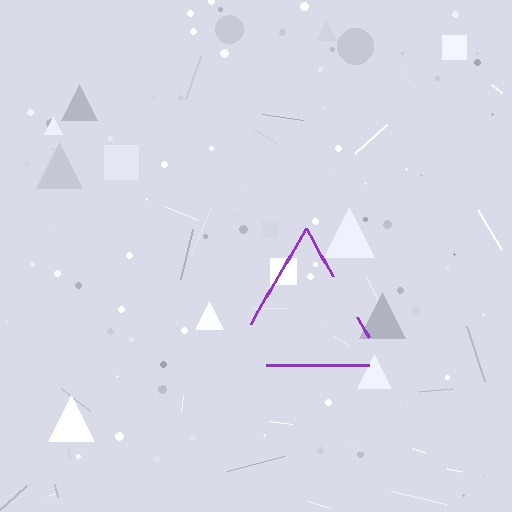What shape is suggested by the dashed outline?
The dashed outline suggests a triangle.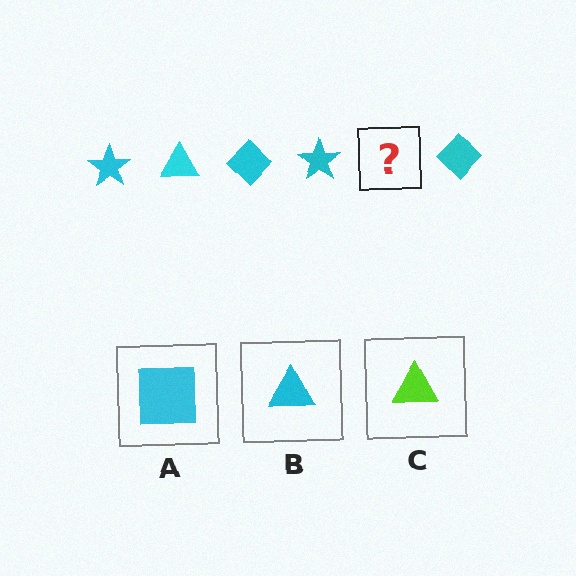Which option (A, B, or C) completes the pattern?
B.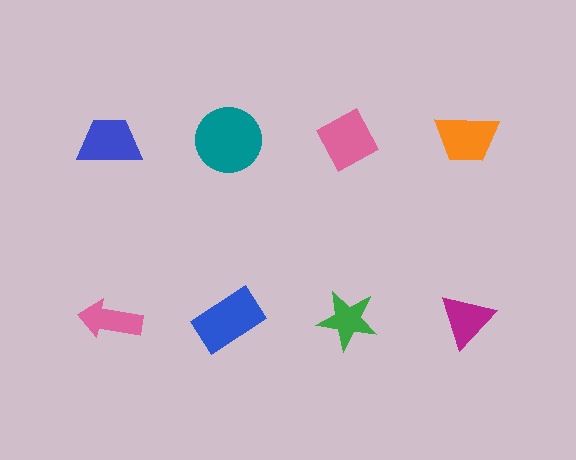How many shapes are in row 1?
4 shapes.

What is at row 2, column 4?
A magenta triangle.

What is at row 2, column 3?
A green star.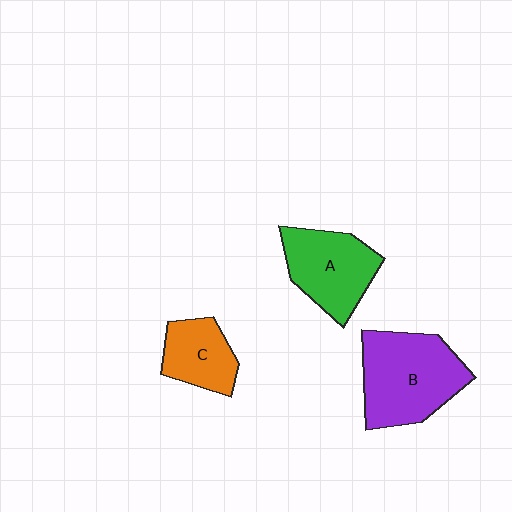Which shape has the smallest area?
Shape C (orange).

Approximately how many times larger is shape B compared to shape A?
Approximately 1.3 times.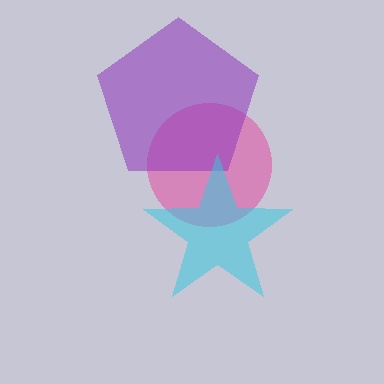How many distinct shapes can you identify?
There are 3 distinct shapes: a pink circle, a purple pentagon, a cyan star.